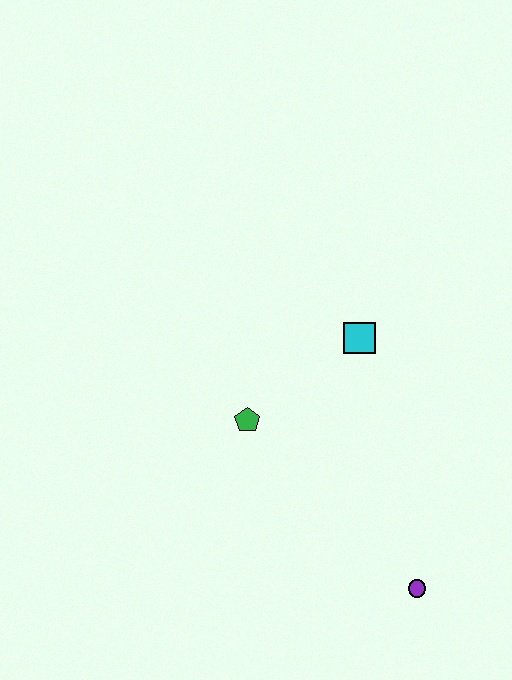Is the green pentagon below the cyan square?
Yes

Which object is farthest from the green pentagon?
The purple circle is farthest from the green pentagon.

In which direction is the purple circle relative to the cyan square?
The purple circle is below the cyan square.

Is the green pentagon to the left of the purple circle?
Yes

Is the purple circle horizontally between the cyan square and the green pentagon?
No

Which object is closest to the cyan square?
The green pentagon is closest to the cyan square.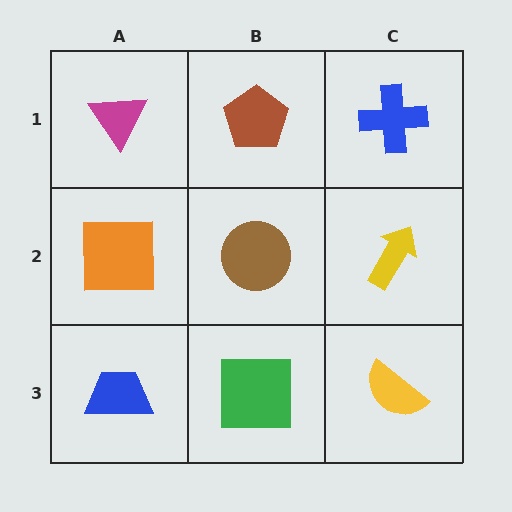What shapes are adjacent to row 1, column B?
A brown circle (row 2, column B), a magenta triangle (row 1, column A), a blue cross (row 1, column C).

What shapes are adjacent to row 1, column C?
A yellow arrow (row 2, column C), a brown pentagon (row 1, column B).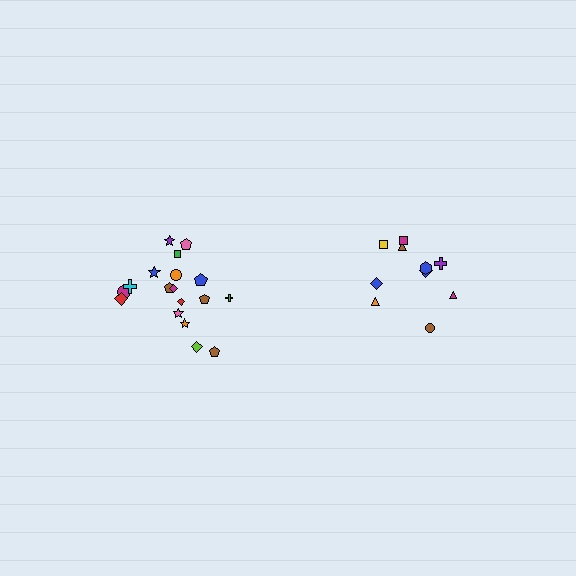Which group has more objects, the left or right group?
The left group.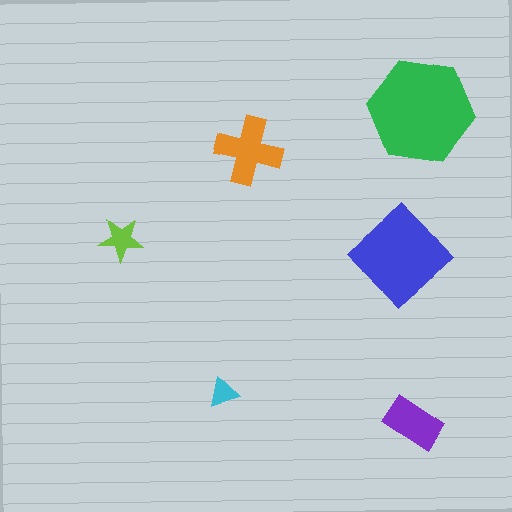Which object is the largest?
The green hexagon.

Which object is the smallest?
The cyan triangle.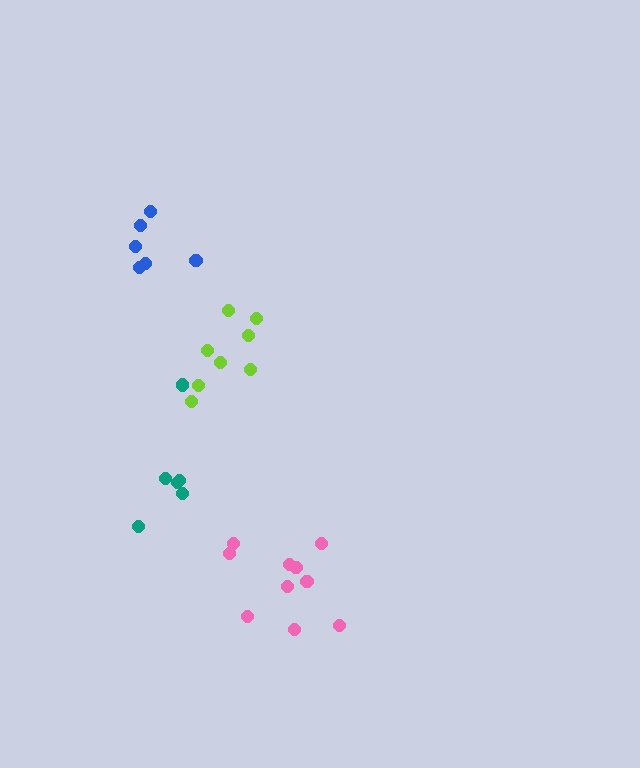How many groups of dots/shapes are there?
There are 4 groups.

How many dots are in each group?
Group 1: 6 dots, Group 2: 6 dots, Group 3: 10 dots, Group 4: 8 dots (30 total).